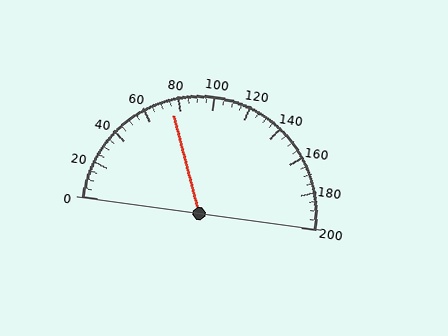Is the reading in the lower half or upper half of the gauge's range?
The reading is in the lower half of the range (0 to 200).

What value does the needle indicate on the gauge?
The needle indicates approximately 75.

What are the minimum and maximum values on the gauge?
The gauge ranges from 0 to 200.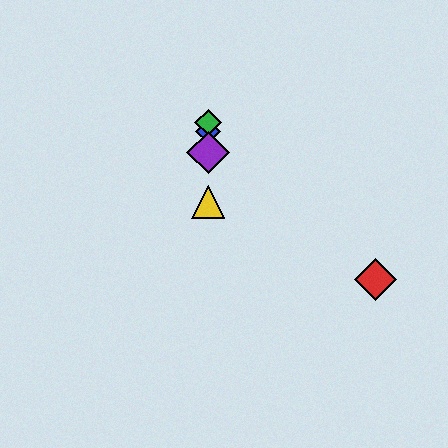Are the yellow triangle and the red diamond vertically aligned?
No, the yellow triangle is at x≈208 and the red diamond is at x≈375.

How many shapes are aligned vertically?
4 shapes (the blue diamond, the green diamond, the yellow triangle, the purple diamond) are aligned vertically.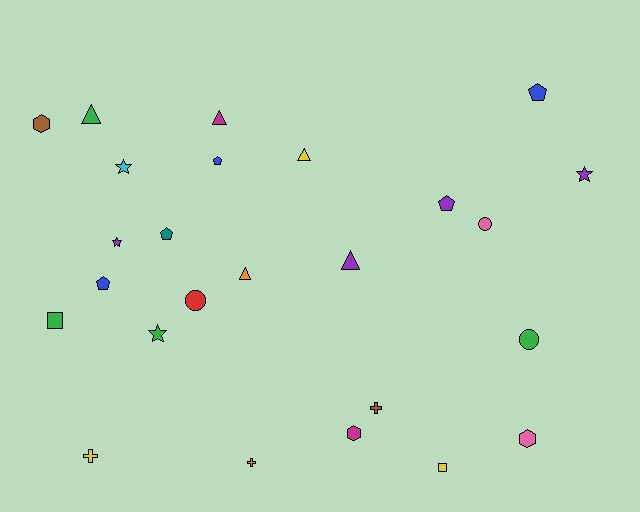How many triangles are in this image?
There are 5 triangles.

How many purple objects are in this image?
There are 4 purple objects.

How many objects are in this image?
There are 25 objects.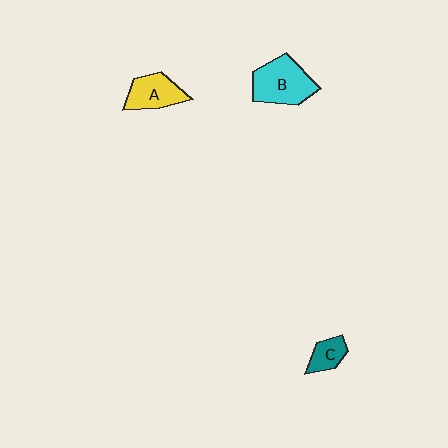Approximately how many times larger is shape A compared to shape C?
Approximately 1.7 times.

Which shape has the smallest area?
Shape C (teal).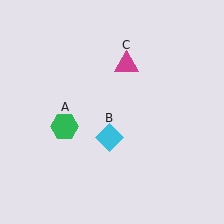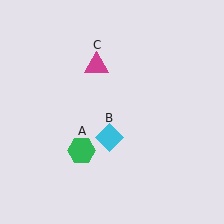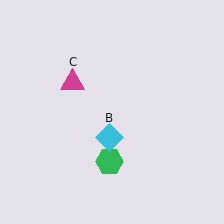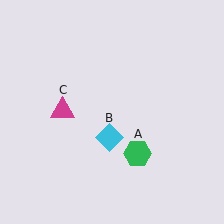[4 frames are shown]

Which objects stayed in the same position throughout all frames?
Cyan diamond (object B) remained stationary.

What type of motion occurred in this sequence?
The green hexagon (object A), magenta triangle (object C) rotated counterclockwise around the center of the scene.